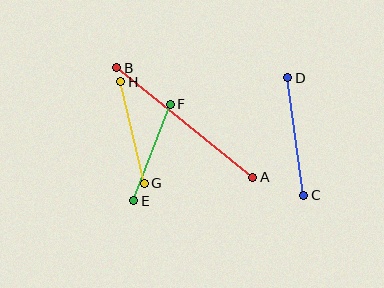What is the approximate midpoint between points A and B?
The midpoint is at approximately (185, 122) pixels.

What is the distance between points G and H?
The distance is approximately 104 pixels.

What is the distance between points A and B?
The distance is approximately 174 pixels.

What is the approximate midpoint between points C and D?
The midpoint is at approximately (296, 137) pixels.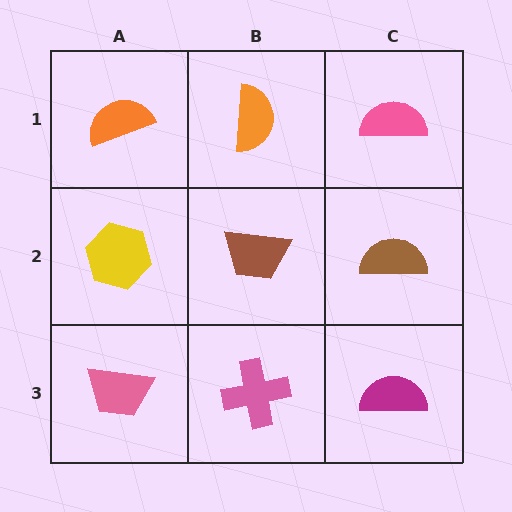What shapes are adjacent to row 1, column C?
A brown semicircle (row 2, column C), an orange semicircle (row 1, column B).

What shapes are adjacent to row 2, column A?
An orange semicircle (row 1, column A), a pink trapezoid (row 3, column A), a brown trapezoid (row 2, column B).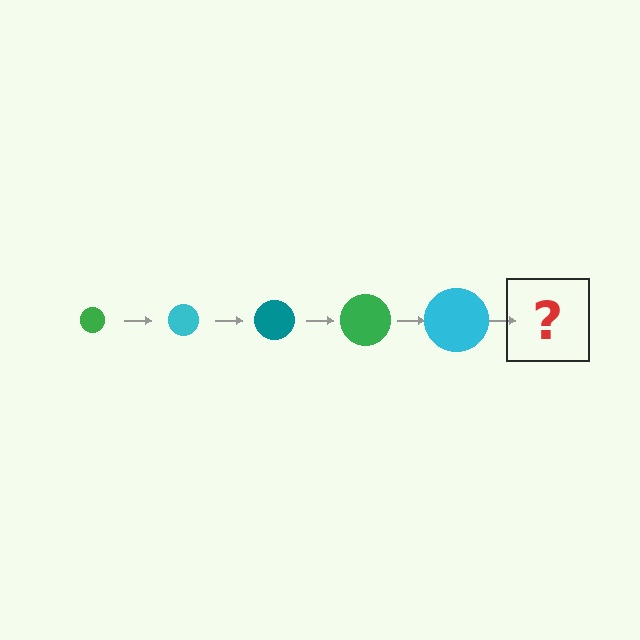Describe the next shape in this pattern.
It should be a teal circle, larger than the previous one.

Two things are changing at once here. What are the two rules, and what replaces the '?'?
The two rules are that the circle grows larger each step and the color cycles through green, cyan, and teal. The '?' should be a teal circle, larger than the previous one.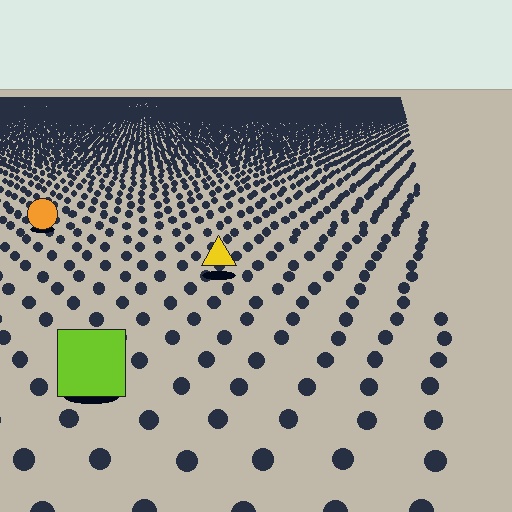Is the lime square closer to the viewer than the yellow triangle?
Yes. The lime square is closer — you can tell from the texture gradient: the ground texture is coarser near it.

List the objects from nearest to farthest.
From nearest to farthest: the lime square, the yellow triangle, the orange circle.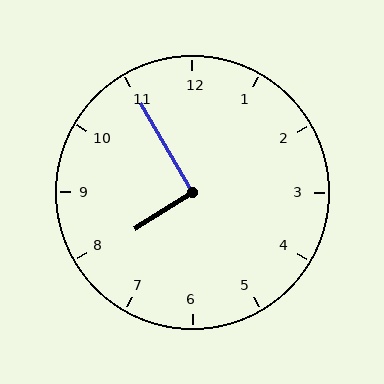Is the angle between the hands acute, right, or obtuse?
It is right.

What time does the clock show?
7:55.